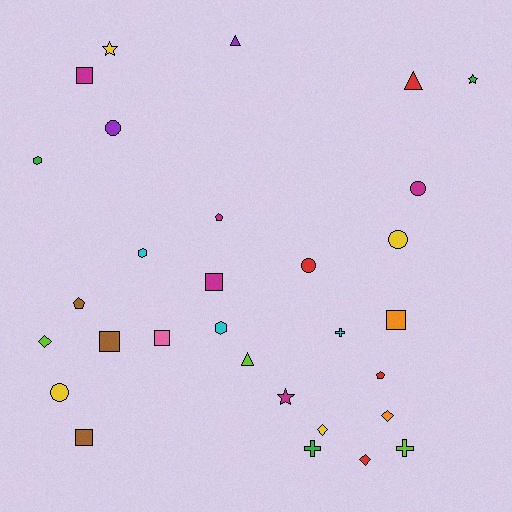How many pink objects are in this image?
There is 1 pink object.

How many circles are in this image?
There are 5 circles.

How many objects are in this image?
There are 30 objects.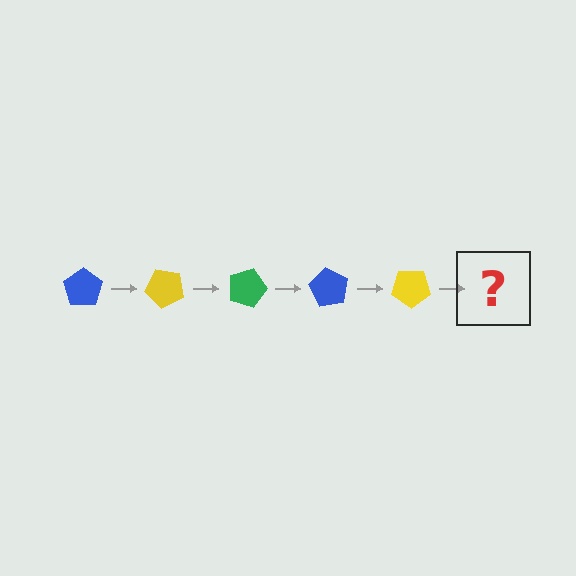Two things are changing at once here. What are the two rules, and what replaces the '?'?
The two rules are that it rotates 45 degrees each step and the color cycles through blue, yellow, and green. The '?' should be a green pentagon, rotated 225 degrees from the start.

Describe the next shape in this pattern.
It should be a green pentagon, rotated 225 degrees from the start.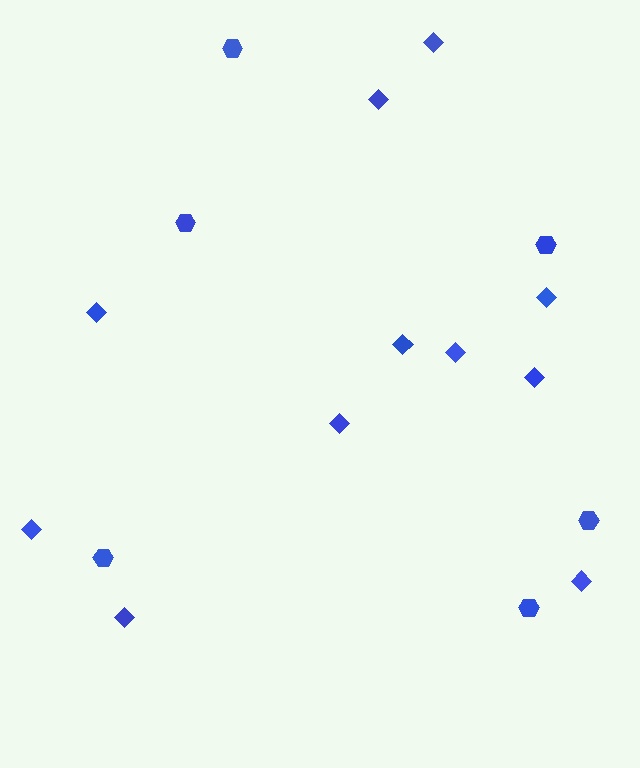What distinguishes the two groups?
There are 2 groups: one group of diamonds (11) and one group of hexagons (6).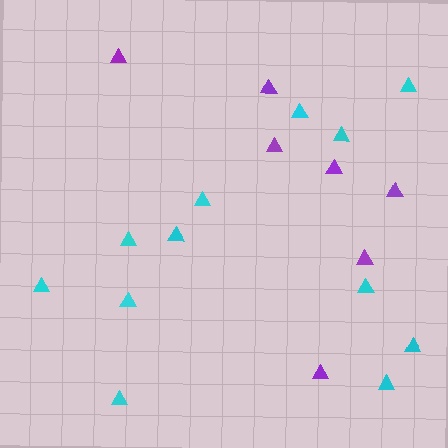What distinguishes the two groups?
There are 2 groups: one group of cyan triangles (12) and one group of purple triangles (7).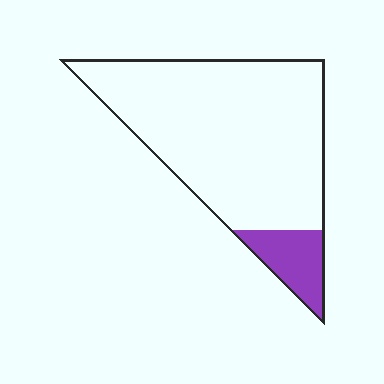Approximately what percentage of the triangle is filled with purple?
Approximately 15%.